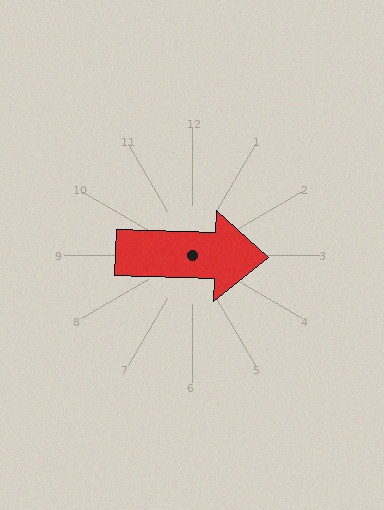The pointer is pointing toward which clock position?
Roughly 3 o'clock.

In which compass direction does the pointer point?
East.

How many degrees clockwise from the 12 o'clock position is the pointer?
Approximately 92 degrees.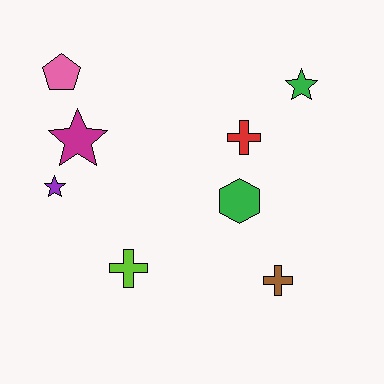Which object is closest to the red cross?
The green hexagon is closest to the red cross.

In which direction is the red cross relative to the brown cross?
The red cross is above the brown cross.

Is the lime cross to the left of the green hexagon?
Yes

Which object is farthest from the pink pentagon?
The brown cross is farthest from the pink pentagon.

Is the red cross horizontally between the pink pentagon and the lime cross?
No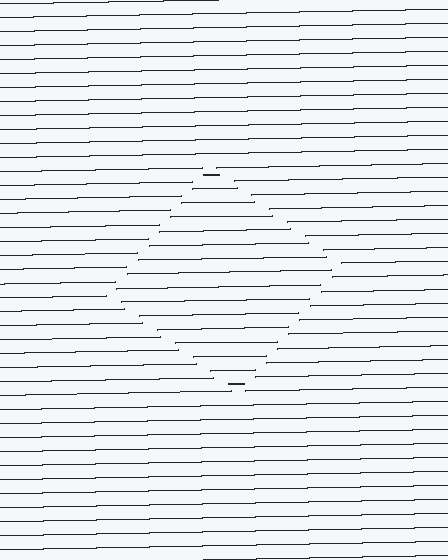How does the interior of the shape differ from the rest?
The interior of the shape contains the same grating, shifted by half a period — the contour is defined by the phase discontinuity where line-ends from the inner and outer gratings abut.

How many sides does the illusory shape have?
4 sides — the line-ends trace a square.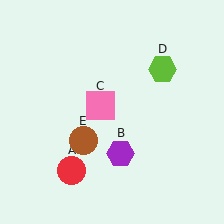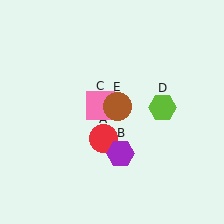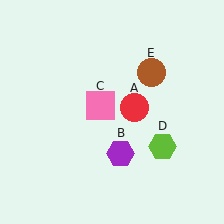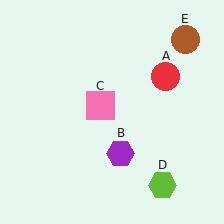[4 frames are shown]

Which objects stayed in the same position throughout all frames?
Purple hexagon (object B) and pink square (object C) remained stationary.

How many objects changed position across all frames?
3 objects changed position: red circle (object A), lime hexagon (object D), brown circle (object E).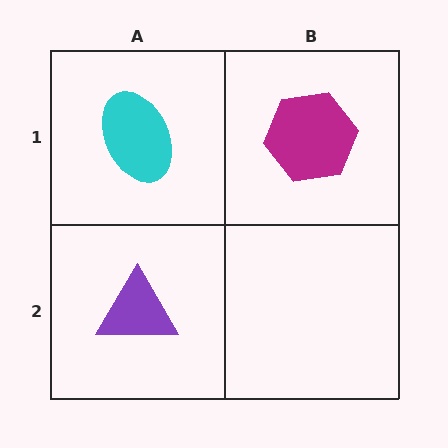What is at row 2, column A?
A purple triangle.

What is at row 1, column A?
A cyan ellipse.